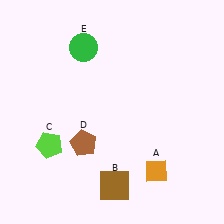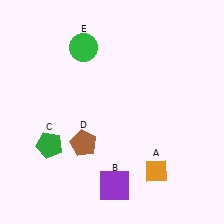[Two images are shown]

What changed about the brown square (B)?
In Image 1, B is brown. In Image 2, it changed to purple.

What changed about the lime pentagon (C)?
In Image 1, C is lime. In Image 2, it changed to green.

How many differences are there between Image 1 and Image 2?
There are 2 differences between the two images.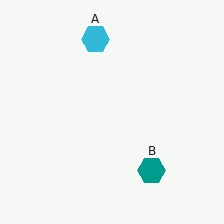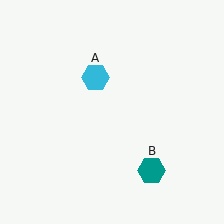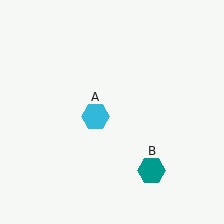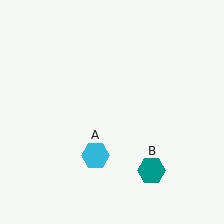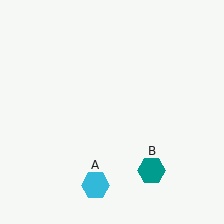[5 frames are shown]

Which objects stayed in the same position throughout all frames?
Teal hexagon (object B) remained stationary.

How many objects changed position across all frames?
1 object changed position: cyan hexagon (object A).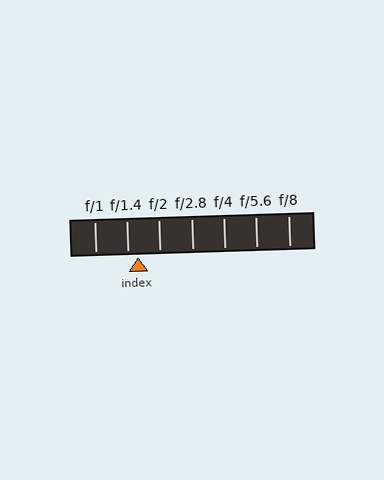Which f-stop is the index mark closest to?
The index mark is closest to f/1.4.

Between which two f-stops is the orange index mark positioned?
The index mark is between f/1.4 and f/2.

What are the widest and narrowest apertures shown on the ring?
The widest aperture shown is f/1 and the narrowest is f/8.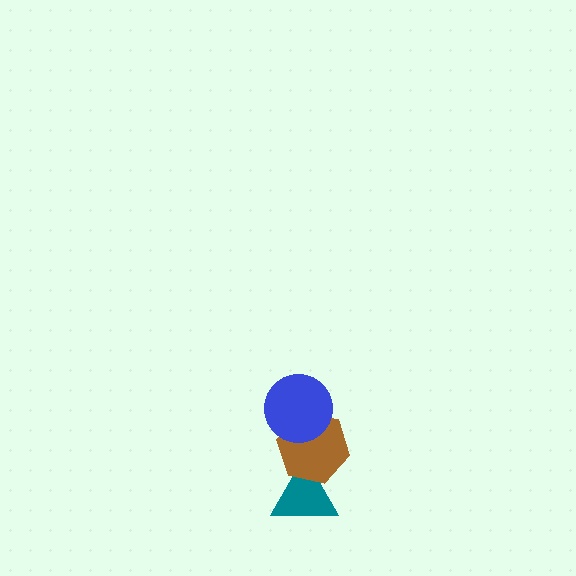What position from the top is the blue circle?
The blue circle is 1st from the top.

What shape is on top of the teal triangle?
The brown hexagon is on top of the teal triangle.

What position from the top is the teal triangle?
The teal triangle is 3rd from the top.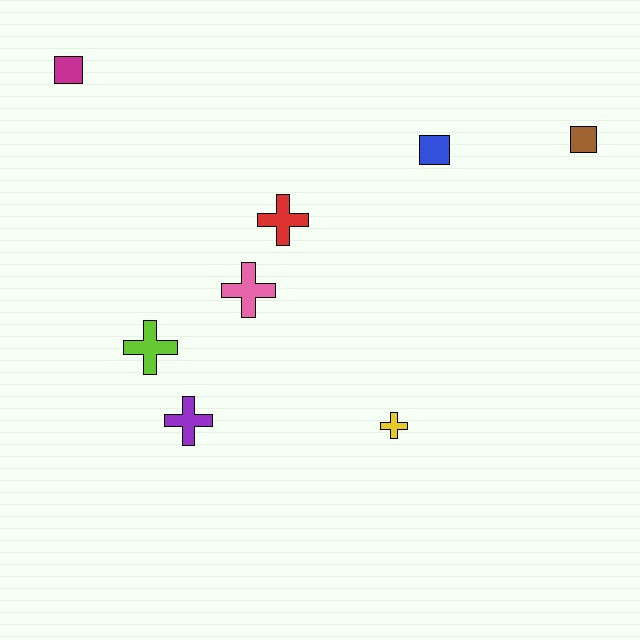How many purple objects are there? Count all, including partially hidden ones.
There is 1 purple object.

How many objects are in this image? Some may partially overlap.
There are 8 objects.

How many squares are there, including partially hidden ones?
There are 3 squares.